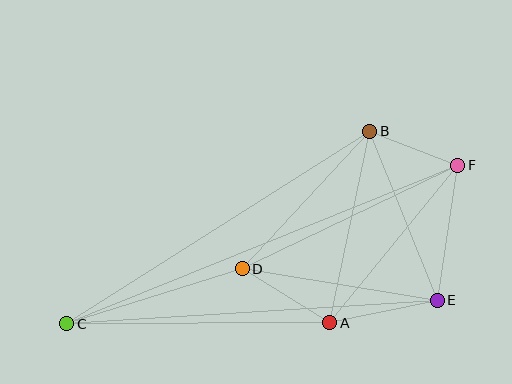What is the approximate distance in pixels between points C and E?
The distance between C and E is approximately 371 pixels.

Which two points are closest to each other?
Points B and F are closest to each other.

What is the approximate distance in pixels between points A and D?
The distance between A and D is approximately 103 pixels.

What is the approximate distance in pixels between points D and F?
The distance between D and F is approximately 239 pixels.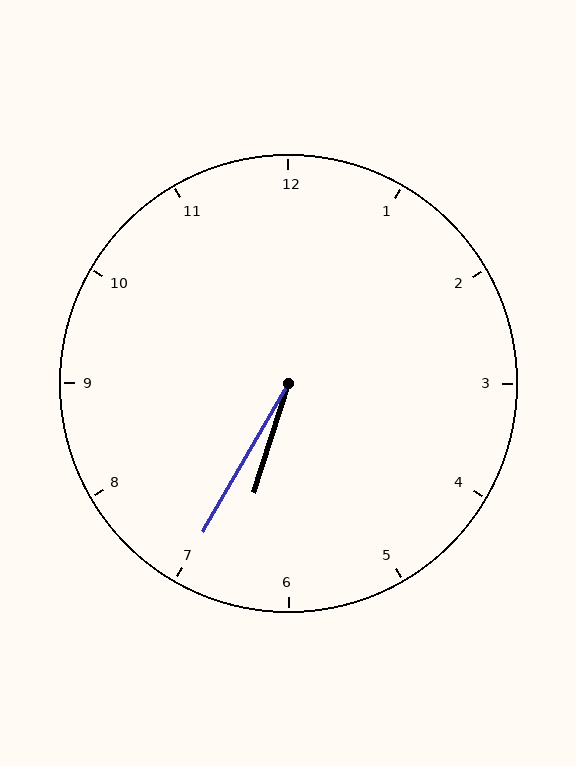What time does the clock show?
6:35.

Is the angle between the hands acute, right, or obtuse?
It is acute.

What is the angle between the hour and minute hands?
Approximately 12 degrees.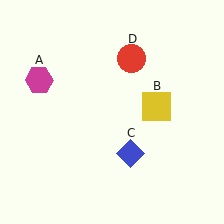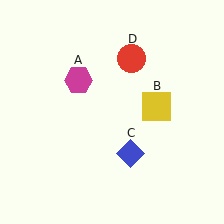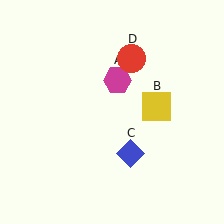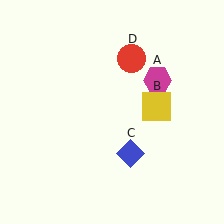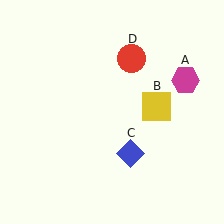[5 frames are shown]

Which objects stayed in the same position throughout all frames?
Yellow square (object B) and blue diamond (object C) and red circle (object D) remained stationary.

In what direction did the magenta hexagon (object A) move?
The magenta hexagon (object A) moved right.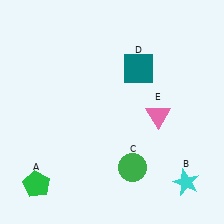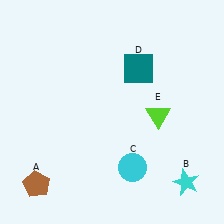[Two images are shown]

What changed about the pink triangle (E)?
In Image 1, E is pink. In Image 2, it changed to lime.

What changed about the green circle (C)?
In Image 1, C is green. In Image 2, it changed to cyan.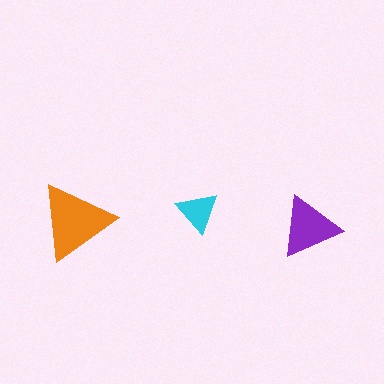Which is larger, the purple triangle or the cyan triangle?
The purple one.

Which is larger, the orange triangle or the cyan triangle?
The orange one.